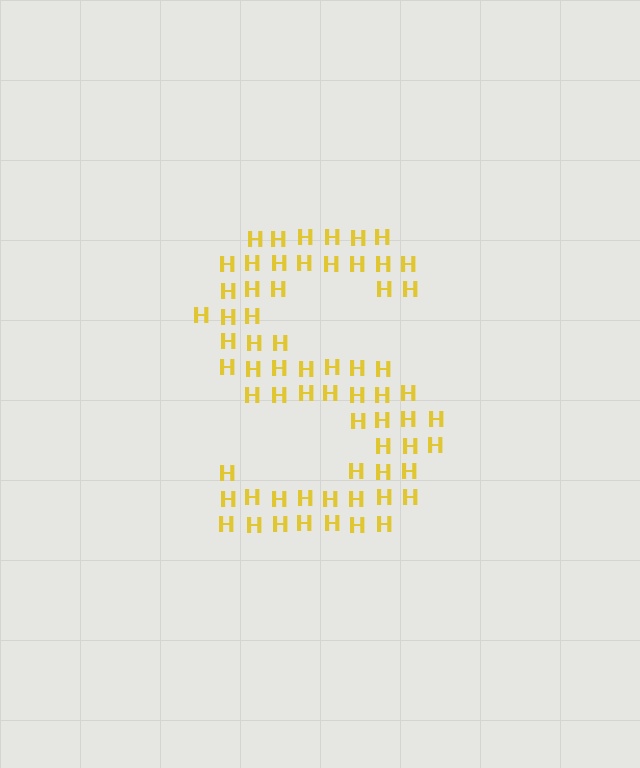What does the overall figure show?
The overall figure shows the letter S.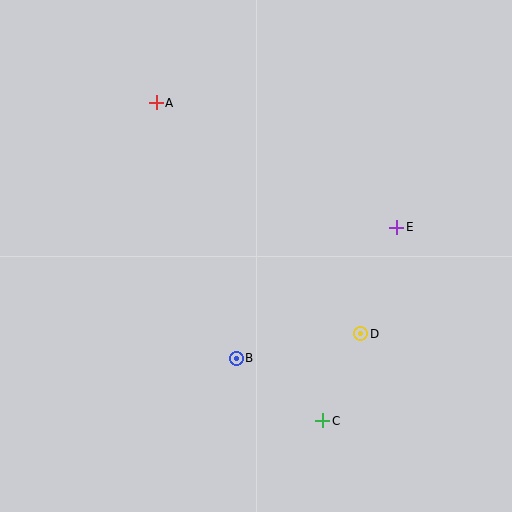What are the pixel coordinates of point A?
Point A is at (156, 103).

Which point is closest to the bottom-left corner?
Point B is closest to the bottom-left corner.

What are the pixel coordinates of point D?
Point D is at (361, 334).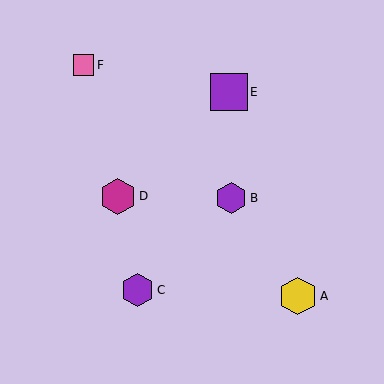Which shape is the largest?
The yellow hexagon (labeled A) is the largest.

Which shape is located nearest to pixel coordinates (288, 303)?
The yellow hexagon (labeled A) at (298, 296) is nearest to that location.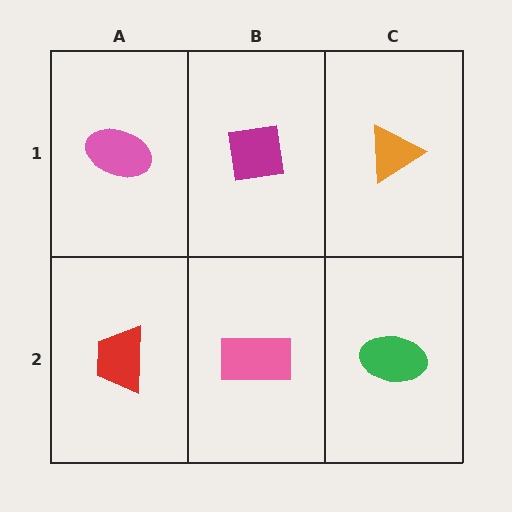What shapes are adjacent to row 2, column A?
A pink ellipse (row 1, column A), a pink rectangle (row 2, column B).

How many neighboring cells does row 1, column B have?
3.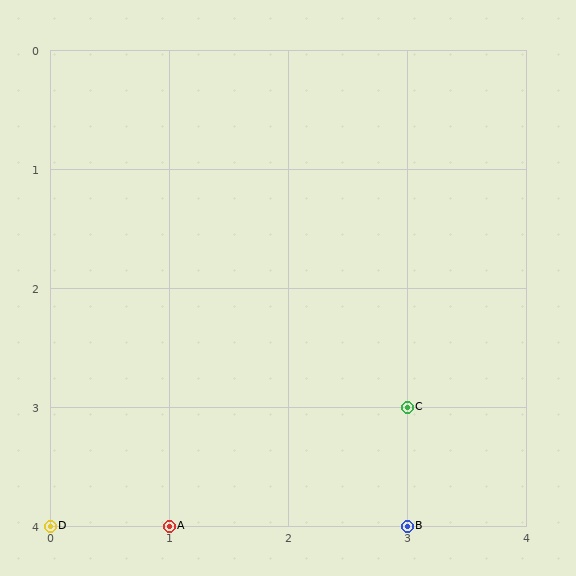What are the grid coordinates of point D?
Point D is at grid coordinates (0, 4).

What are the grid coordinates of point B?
Point B is at grid coordinates (3, 4).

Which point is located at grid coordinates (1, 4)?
Point A is at (1, 4).